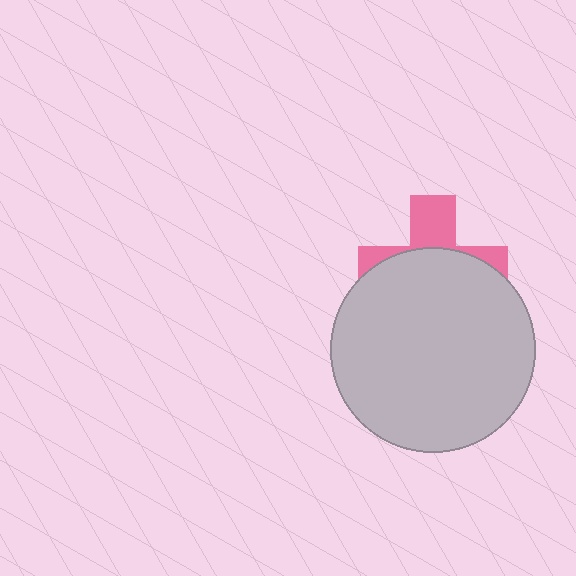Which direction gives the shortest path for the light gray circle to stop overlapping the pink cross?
Moving down gives the shortest separation.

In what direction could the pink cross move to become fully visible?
The pink cross could move up. That would shift it out from behind the light gray circle entirely.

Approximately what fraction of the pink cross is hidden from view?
Roughly 65% of the pink cross is hidden behind the light gray circle.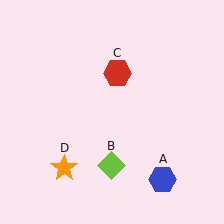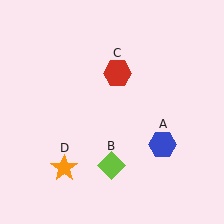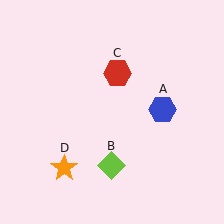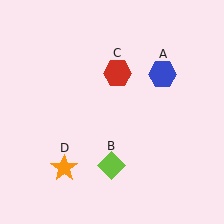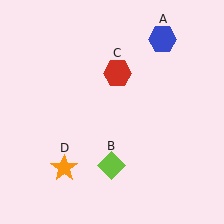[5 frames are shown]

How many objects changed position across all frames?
1 object changed position: blue hexagon (object A).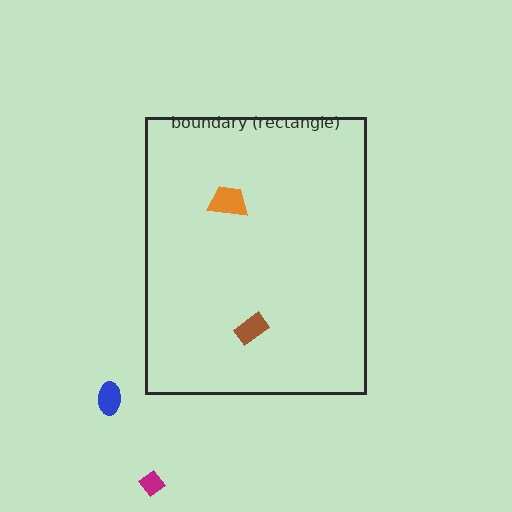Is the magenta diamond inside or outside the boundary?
Outside.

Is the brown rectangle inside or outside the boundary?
Inside.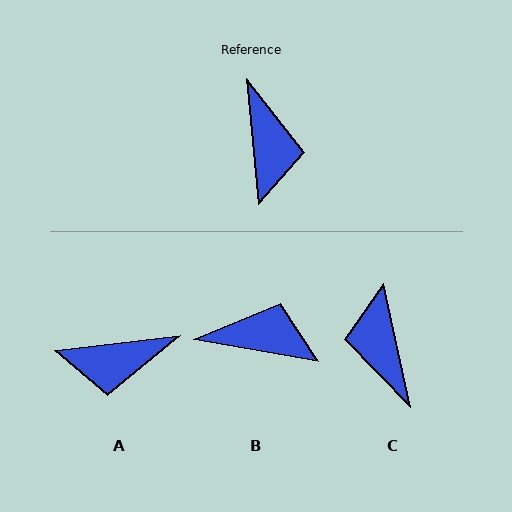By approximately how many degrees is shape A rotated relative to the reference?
Approximately 89 degrees clockwise.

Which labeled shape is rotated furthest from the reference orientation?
C, about 174 degrees away.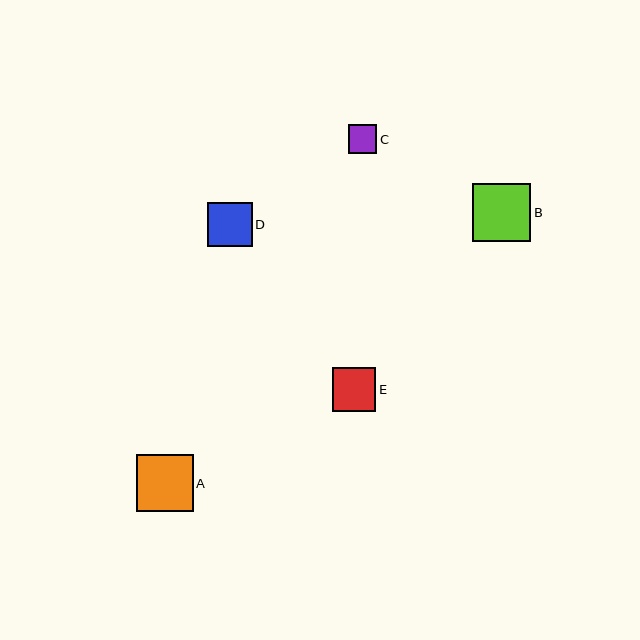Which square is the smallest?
Square C is the smallest with a size of approximately 29 pixels.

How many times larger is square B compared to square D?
Square B is approximately 1.3 times the size of square D.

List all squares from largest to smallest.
From largest to smallest: B, A, D, E, C.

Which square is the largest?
Square B is the largest with a size of approximately 58 pixels.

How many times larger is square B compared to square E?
Square B is approximately 1.3 times the size of square E.